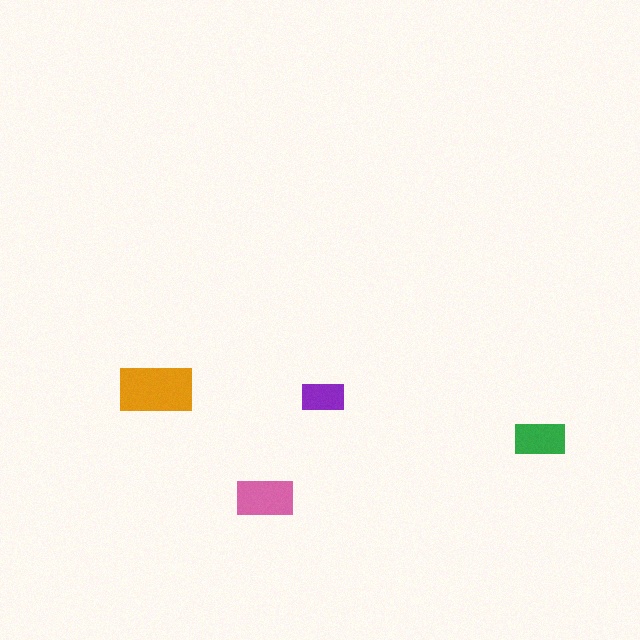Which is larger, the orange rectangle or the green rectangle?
The orange one.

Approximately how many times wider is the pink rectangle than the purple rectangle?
About 1.5 times wider.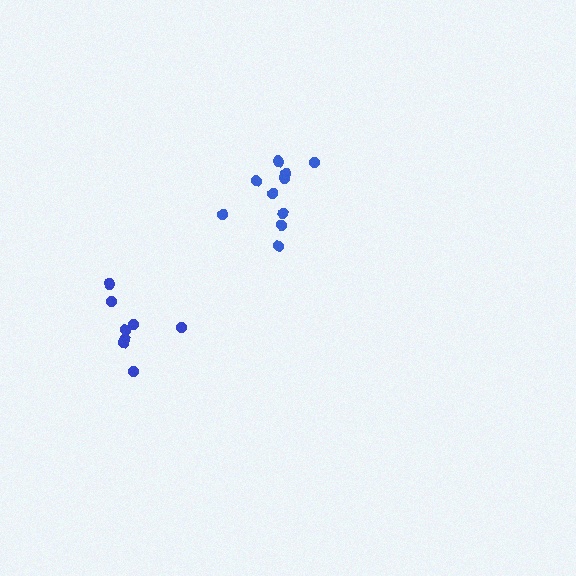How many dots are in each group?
Group 1: 10 dots, Group 2: 8 dots (18 total).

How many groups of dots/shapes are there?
There are 2 groups.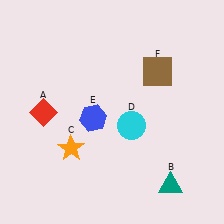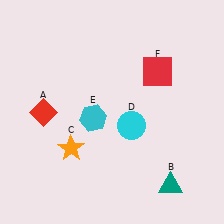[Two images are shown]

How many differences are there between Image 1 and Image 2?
There are 2 differences between the two images.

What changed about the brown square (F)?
In Image 1, F is brown. In Image 2, it changed to red.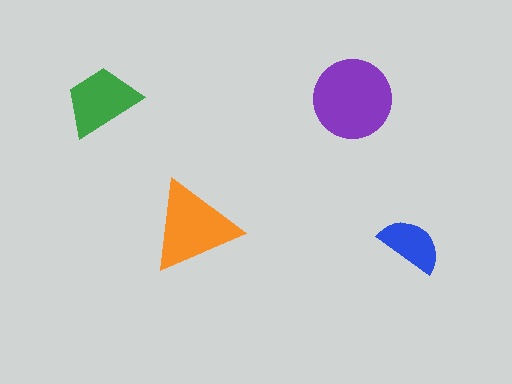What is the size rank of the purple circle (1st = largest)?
1st.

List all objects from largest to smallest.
The purple circle, the orange triangle, the green trapezoid, the blue semicircle.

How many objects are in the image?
There are 4 objects in the image.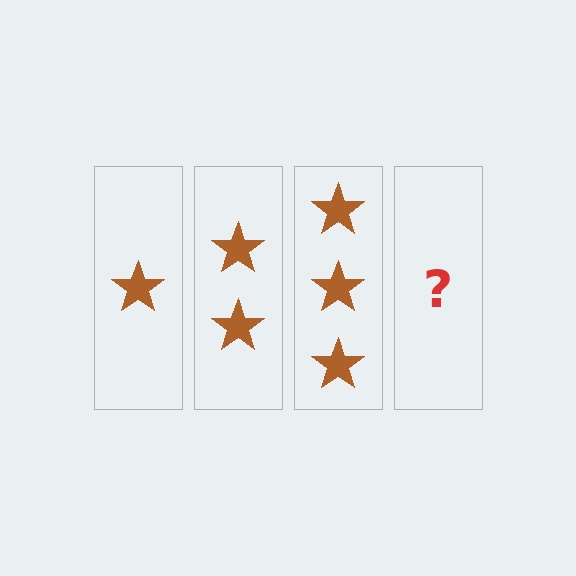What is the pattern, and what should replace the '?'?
The pattern is that each step adds one more star. The '?' should be 4 stars.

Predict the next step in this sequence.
The next step is 4 stars.